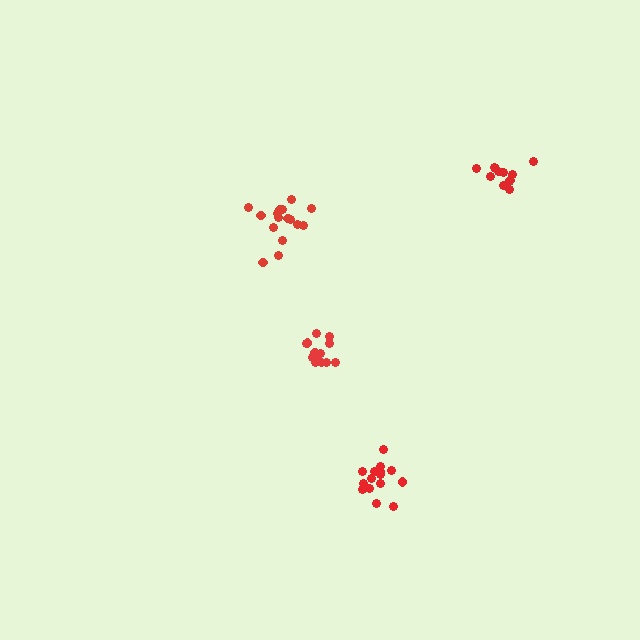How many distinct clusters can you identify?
There are 4 distinct clusters.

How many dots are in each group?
Group 1: 14 dots, Group 2: 12 dots, Group 3: 15 dots, Group 4: 16 dots (57 total).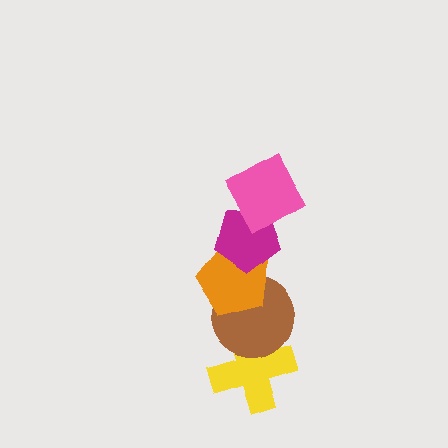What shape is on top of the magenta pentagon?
The pink square is on top of the magenta pentagon.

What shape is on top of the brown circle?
The orange pentagon is on top of the brown circle.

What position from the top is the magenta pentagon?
The magenta pentagon is 2nd from the top.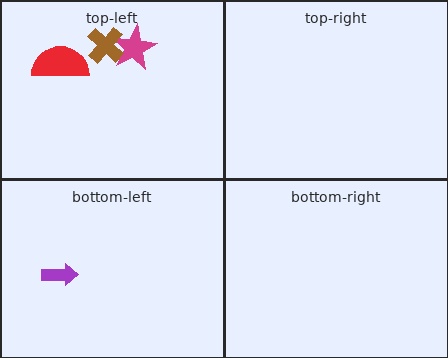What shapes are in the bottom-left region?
The purple arrow.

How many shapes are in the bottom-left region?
1.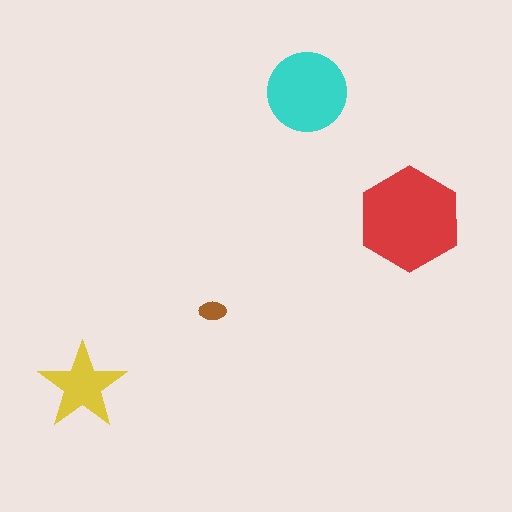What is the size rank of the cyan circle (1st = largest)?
2nd.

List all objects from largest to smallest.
The red hexagon, the cyan circle, the yellow star, the brown ellipse.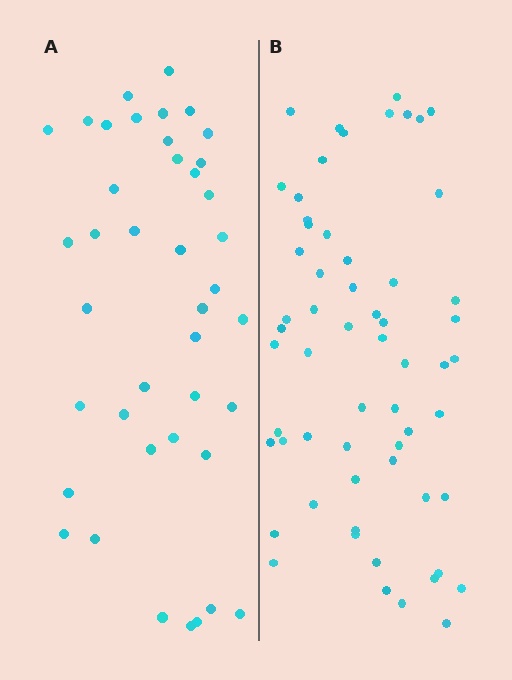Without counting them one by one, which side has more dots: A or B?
Region B (the right region) has more dots.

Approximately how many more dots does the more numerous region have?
Region B has approximately 20 more dots than region A.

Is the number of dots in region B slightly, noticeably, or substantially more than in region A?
Region B has substantially more. The ratio is roughly 1.5 to 1.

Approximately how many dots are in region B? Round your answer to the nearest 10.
About 60 dots.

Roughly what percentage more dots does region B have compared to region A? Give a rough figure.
About 45% more.